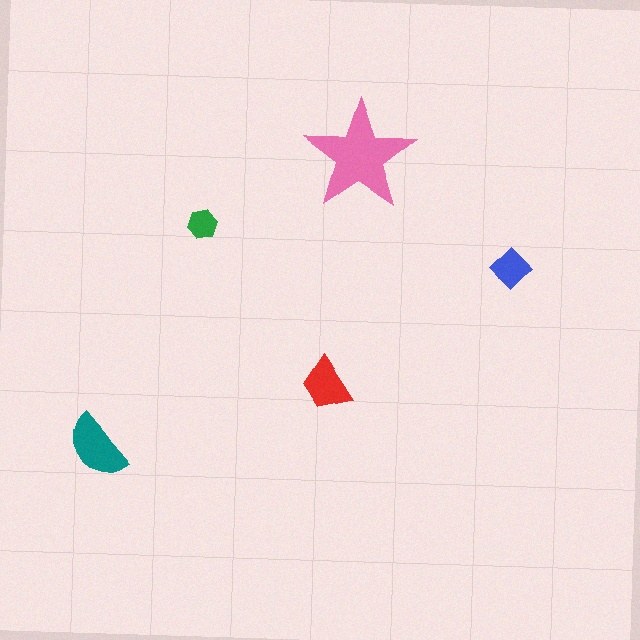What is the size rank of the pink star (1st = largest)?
1st.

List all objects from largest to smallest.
The pink star, the teal semicircle, the red trapezoid, the blue diamond, the green hexagon.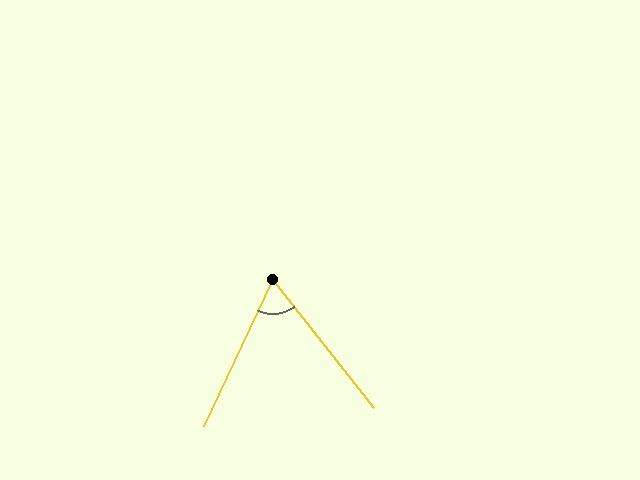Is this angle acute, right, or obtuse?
It is acute.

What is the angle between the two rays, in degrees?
Approximately 63 degrees.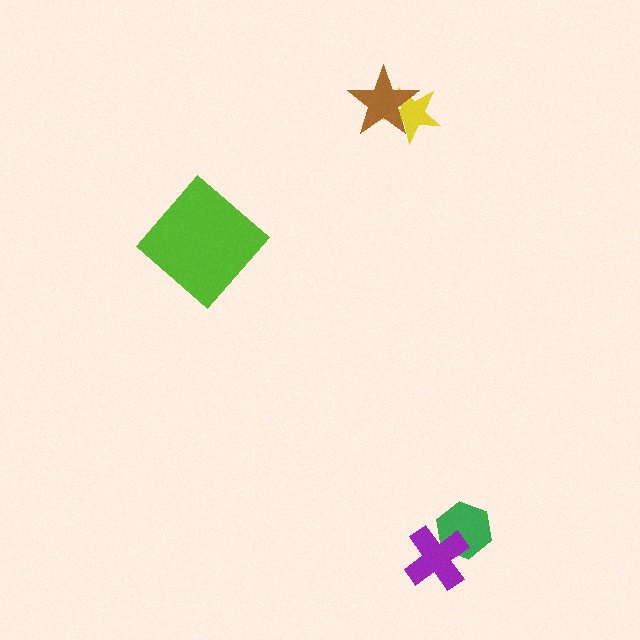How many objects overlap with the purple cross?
1 object overlaps with the purple cross.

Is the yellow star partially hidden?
Yes, it is partially covered by another shape.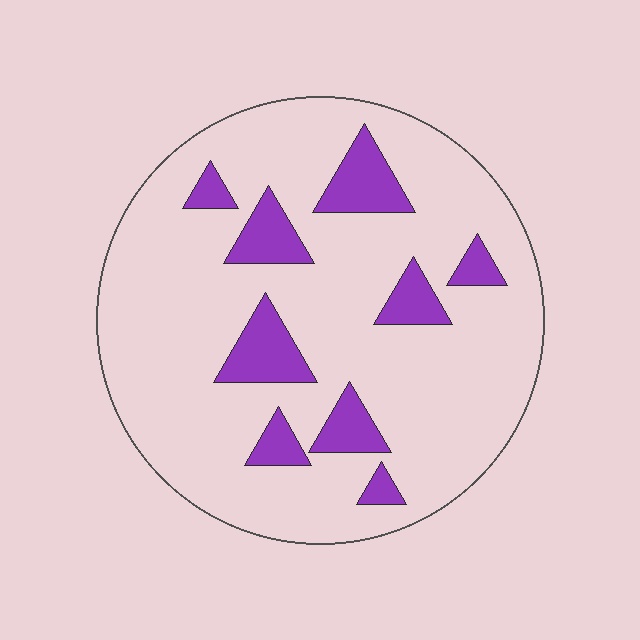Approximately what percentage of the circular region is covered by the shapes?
Approximately 15%.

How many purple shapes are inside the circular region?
9.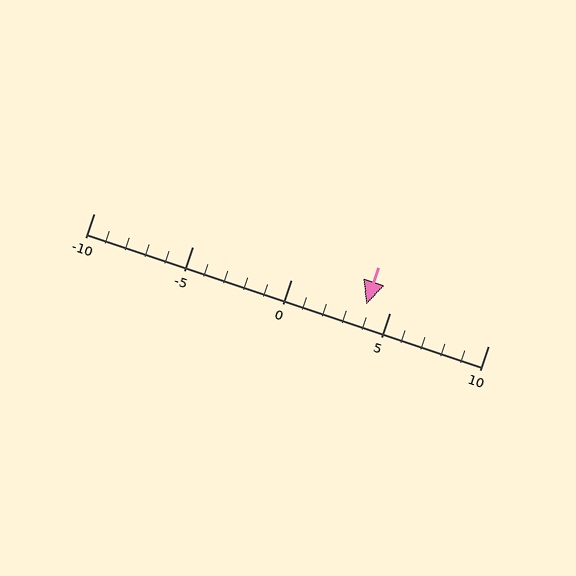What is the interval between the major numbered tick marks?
The major tick marks are spaced 5 units apart.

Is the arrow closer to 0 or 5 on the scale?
The arrow is closer to 5.